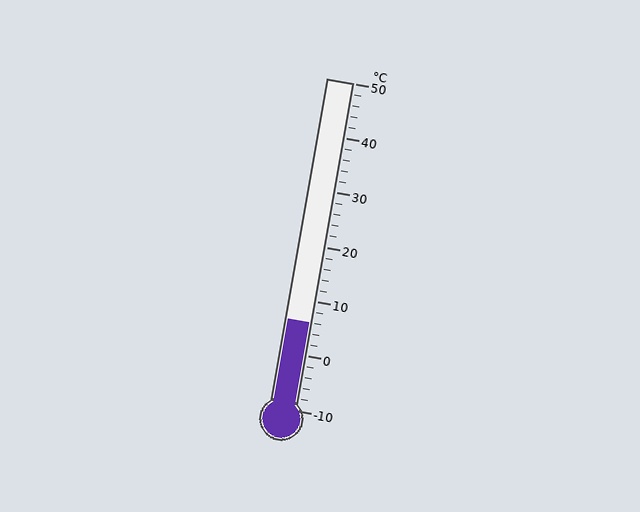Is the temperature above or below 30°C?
The temperature is below 30°C.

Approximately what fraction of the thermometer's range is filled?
The thermometer is filled to approximately 25% of its range.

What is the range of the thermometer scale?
The thermometer scale ranges from -10°C to 50°C.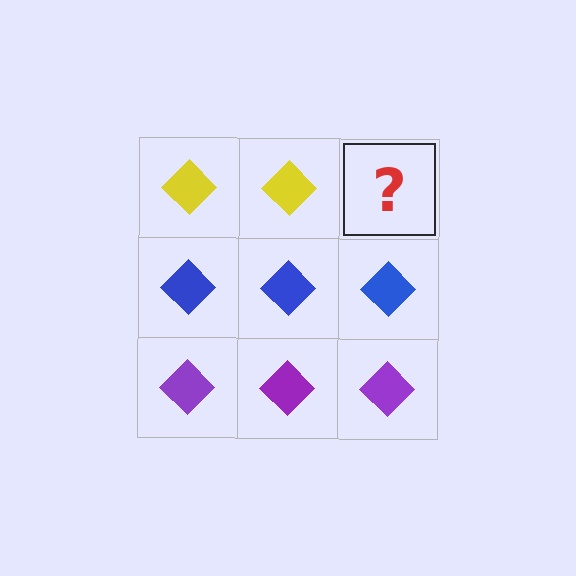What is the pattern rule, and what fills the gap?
The rule is that each row has a consistent color. The gap should be filled with a yellow diamond.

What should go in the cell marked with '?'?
The missing cell should contain a yellow diamond.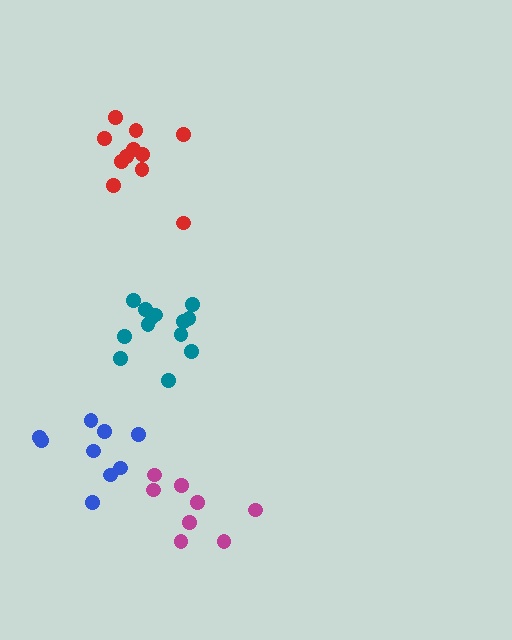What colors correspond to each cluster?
The clusters are colored: magenta, teal, red, blue.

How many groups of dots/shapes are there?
There are 4 groups.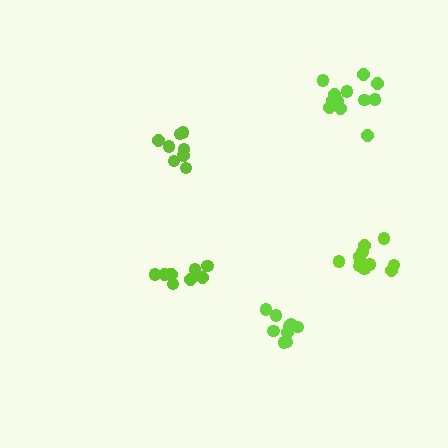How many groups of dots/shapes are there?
There are 5 groups.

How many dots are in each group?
Group 1: 8 dots, Group 2: 9 dots, Group 3: 12 dots, Group 4: 9 dots, Group 5: 11 dots (49 total).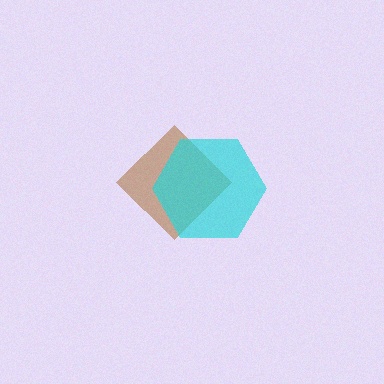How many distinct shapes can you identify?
There are 2 distinct shapes: a brown diamond, a cyan hexagon.